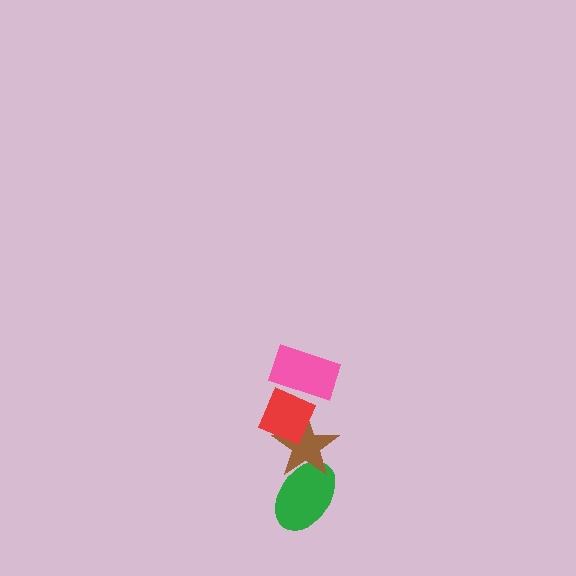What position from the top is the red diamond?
The red diamond is 2nd from the top.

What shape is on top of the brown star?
The red diamond is on top of the brown star.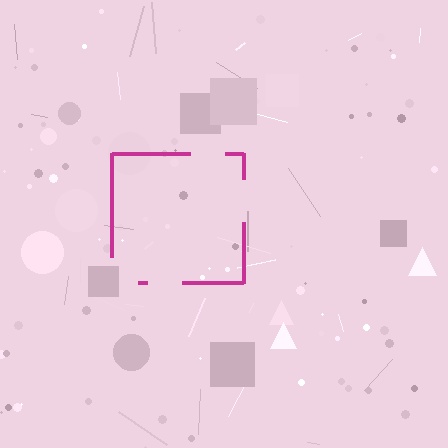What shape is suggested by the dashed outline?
The dashed outline suggests a square.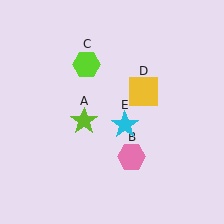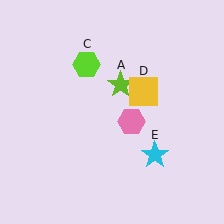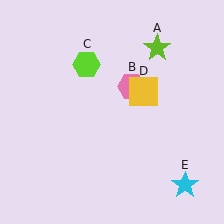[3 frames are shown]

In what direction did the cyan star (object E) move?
The cyan star (object E) moved down and to the right.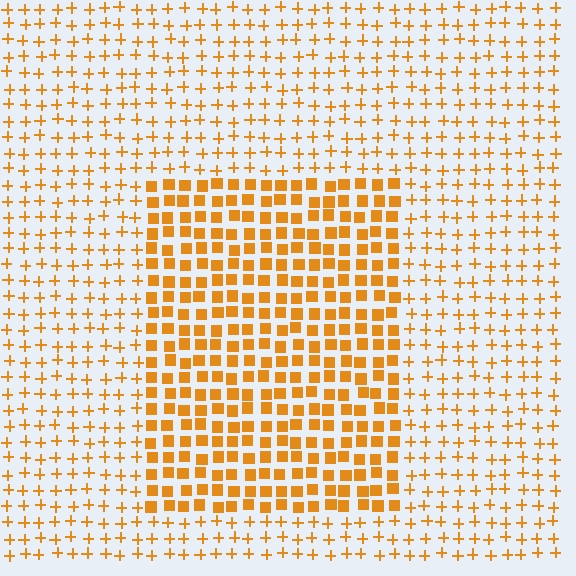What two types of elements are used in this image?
The image uses squares inside the rectangle region and plus signs outside it.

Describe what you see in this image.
The image is filled with small orange elements arranged in a uniform grid. A rectangle-shaped region contains squares, while the surrounding area contains plus signs. The boundary is defined purely by the change in element shape.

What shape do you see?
I see a rectangle.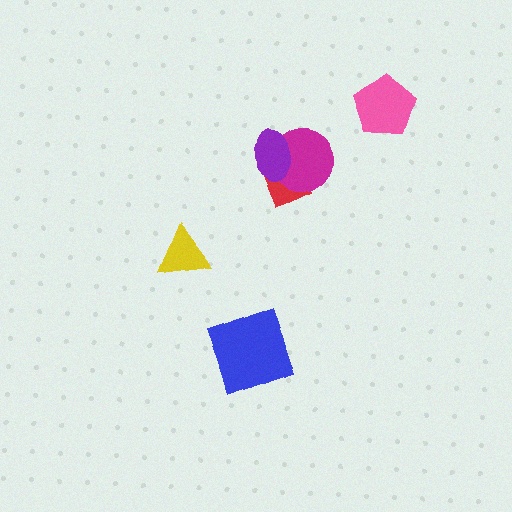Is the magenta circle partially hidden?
Yes, it is partially covered by another shape.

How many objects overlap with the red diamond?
2 objects overlap with the red diamond.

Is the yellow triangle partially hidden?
No, no other shape covers it.